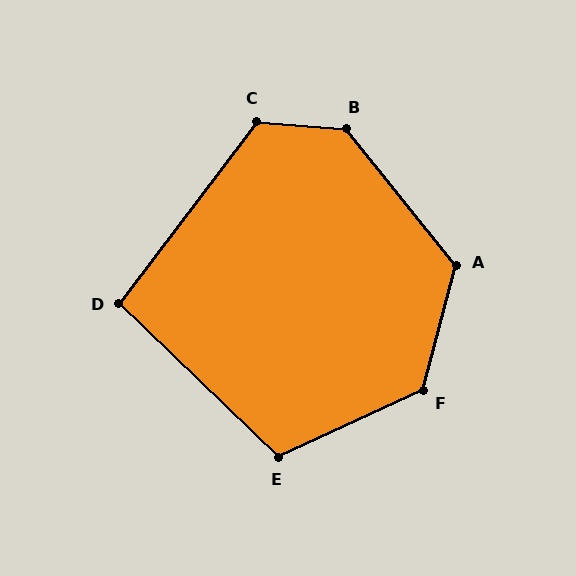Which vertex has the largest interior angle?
B, at approximately 133 degrees.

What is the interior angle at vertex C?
Approximately 122 degrees (obtuse).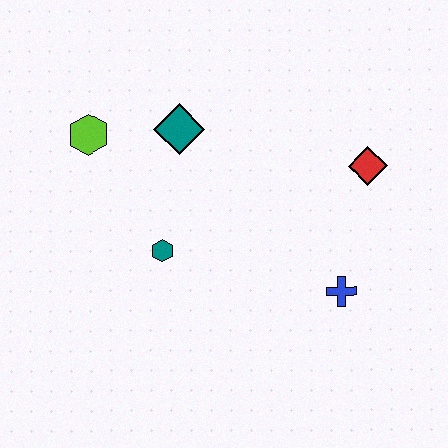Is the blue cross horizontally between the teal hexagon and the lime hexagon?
No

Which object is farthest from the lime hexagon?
The blue cross is farthest from the lime hexagon.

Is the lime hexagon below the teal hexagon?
No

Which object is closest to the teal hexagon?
The teal diamond is closest to the teal hexagon.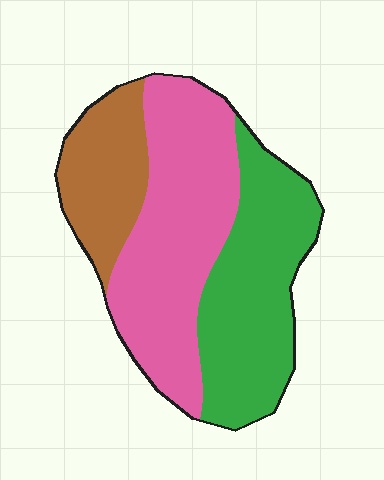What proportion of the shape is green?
Green takes up between a quarter and a half of the shape.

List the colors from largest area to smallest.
From largest to smallest: pink, green, brown.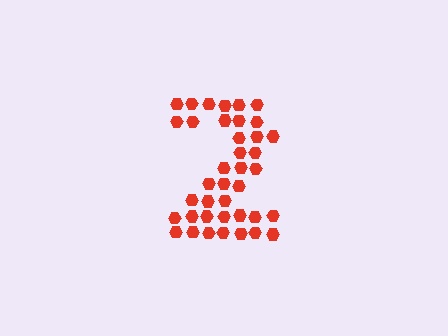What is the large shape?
The large shape is the digit 2.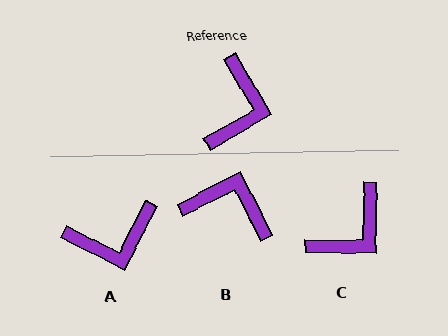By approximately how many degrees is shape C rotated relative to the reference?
Approximately 31 degrees clockwise.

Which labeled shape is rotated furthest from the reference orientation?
B, about 86 degrees away.